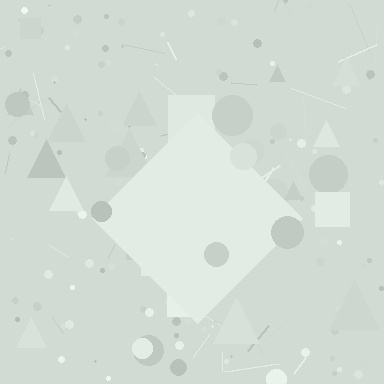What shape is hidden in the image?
A diamond is hidden in the image.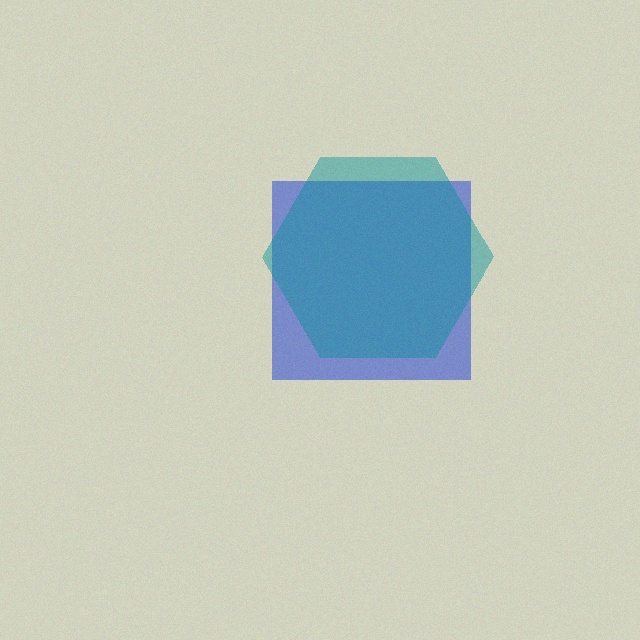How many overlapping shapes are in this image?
There are 2 overlapping shapes in the image.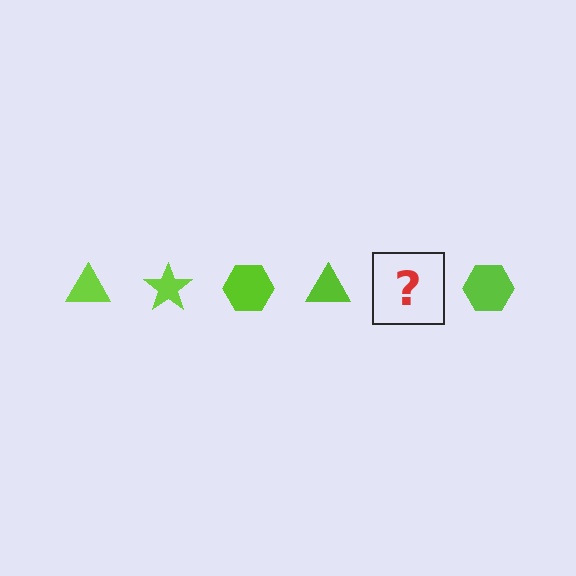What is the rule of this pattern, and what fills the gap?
The rule is that the pattern cycles through triangle, star, hexagon shapes in lime. The gap should be filled with a lime star.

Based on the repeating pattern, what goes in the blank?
The blank should be a lime star.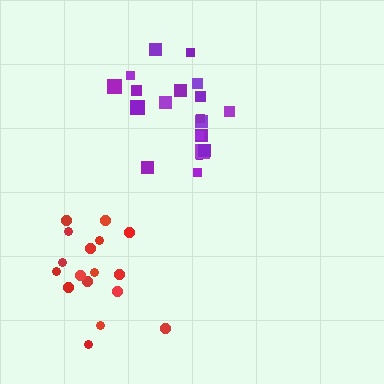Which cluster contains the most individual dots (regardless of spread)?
Purple (21).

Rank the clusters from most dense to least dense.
red, purple.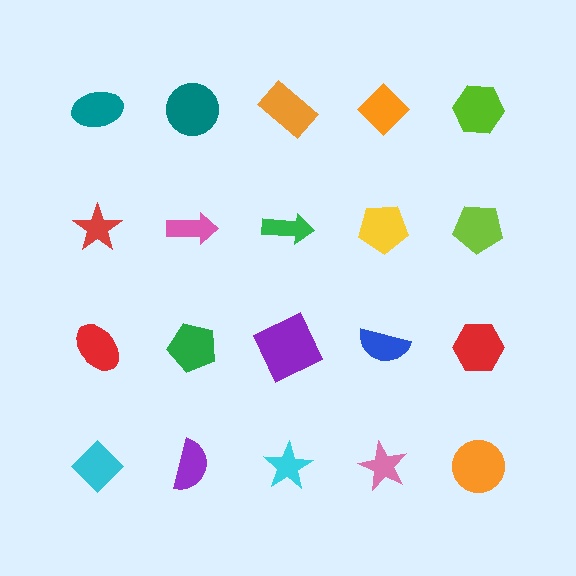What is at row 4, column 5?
An orange circle.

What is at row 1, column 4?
An orange diamond.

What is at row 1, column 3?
An orange rectangle.